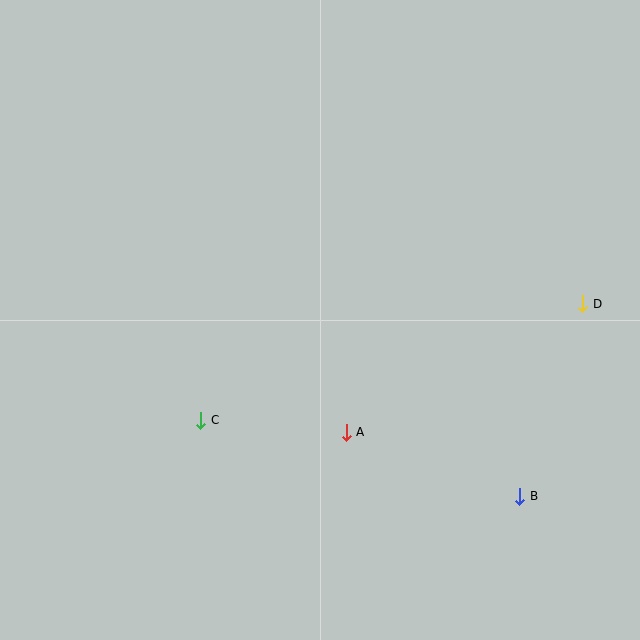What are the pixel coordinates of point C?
Point C is at (201, 420).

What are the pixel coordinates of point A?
Point A is at (346, 432).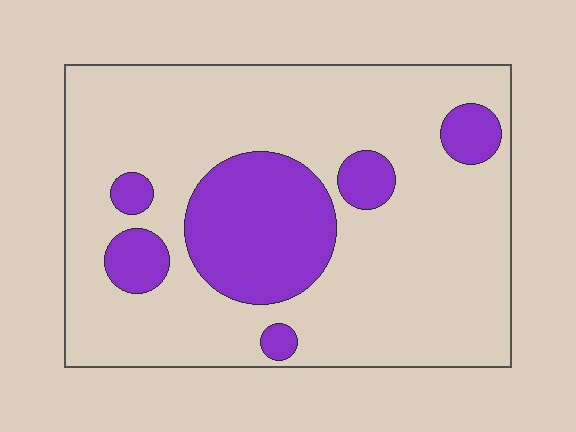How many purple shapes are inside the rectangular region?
6.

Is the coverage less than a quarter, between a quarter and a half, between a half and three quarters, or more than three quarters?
Less than a quarter.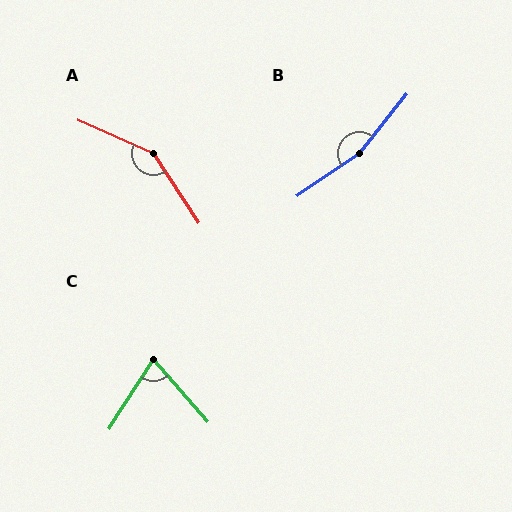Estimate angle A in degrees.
Approximately 148 degrees.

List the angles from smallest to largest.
C (73°), A (148°), B (163°).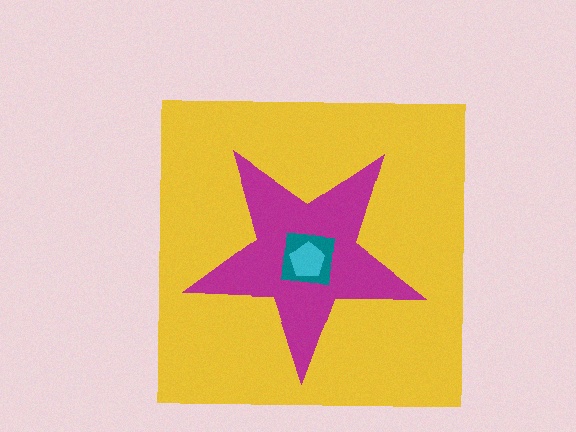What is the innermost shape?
The cyan pentagon.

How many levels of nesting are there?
4.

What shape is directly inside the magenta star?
The teal square.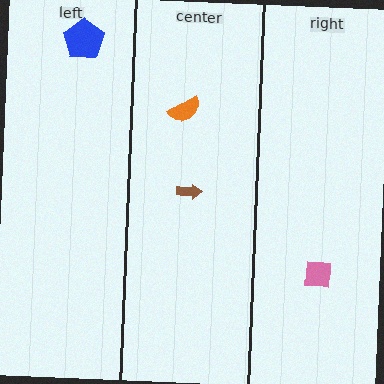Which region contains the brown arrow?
The center region.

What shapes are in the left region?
The blue pentagon.